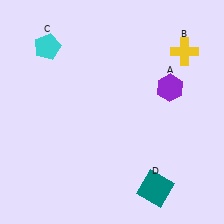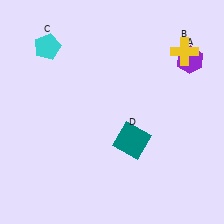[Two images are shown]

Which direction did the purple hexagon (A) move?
The purple hexagon (A) moved up.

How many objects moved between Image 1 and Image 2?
2 objects moved between the two images.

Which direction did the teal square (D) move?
The teal square (D) moved up.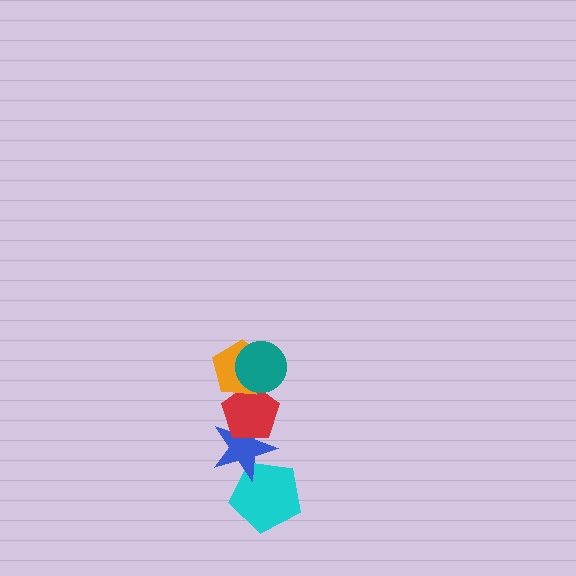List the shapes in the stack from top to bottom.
From top to bottom: the teal circle, the orange pentagon, the red pentagon, the blue star, the cyan pentagon.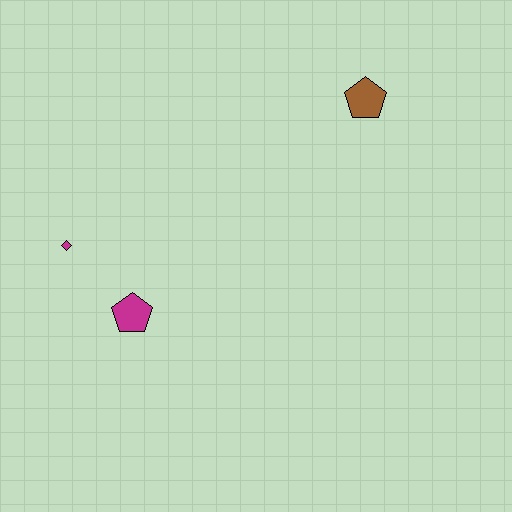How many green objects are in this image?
There are no green objects.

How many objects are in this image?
There are 3 objects.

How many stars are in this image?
There are no stars.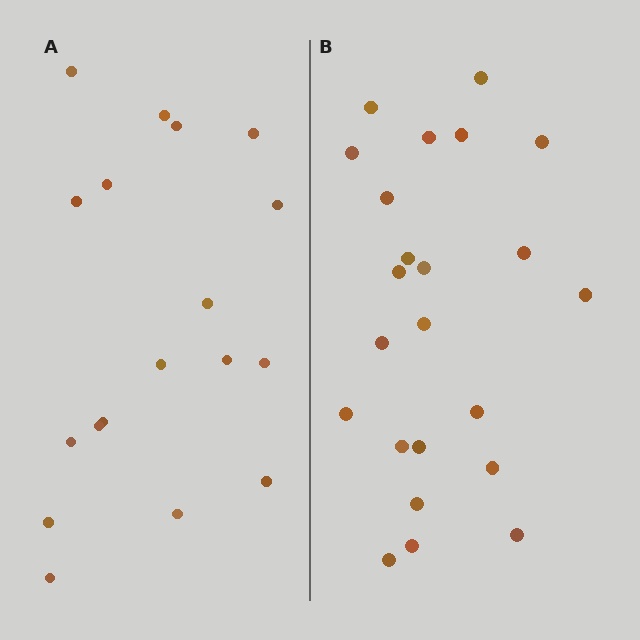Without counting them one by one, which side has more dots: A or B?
Region B (the right region) has more dots.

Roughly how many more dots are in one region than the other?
Region B has about 5 more dots than region A.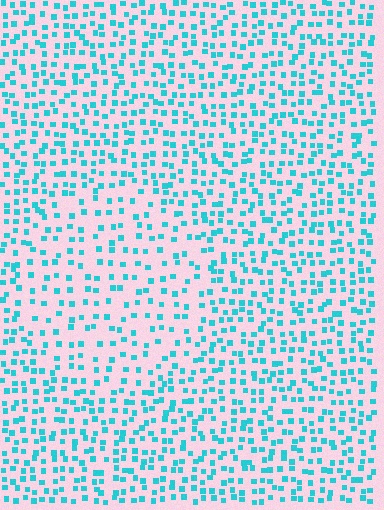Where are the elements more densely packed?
The elements are more densely packed outside the circle boundary.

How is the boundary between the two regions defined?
The boundary is defined by a change in element density (approximately 1.7x ratio). All elements are the same color, size, and shape.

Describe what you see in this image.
The image contains small cyan elements arranged at two different densities. A circle-shaped region is visible where the elements are less densely packed than the surrounding area.